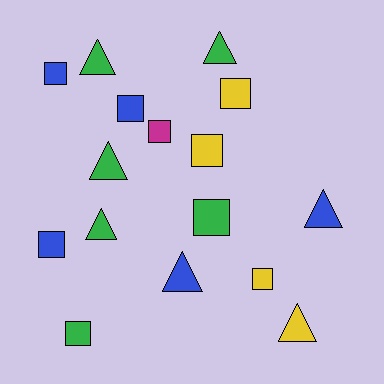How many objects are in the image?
There are 16 objects.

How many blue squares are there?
There are 3 blue squares.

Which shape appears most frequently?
Square, with 9 objects.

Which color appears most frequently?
Green, with 6 objects.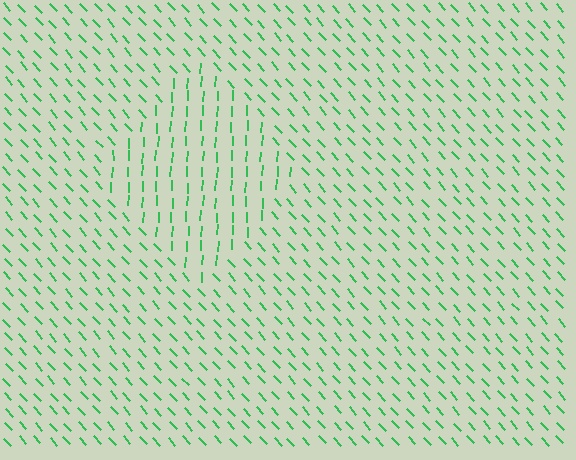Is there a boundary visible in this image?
Yes, there is a texture boundary formed by a change in line orientation.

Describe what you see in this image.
The image is filled with small green line segments. A diamond region in the image has lines oriented differently from the surrounding lines, creating a visible texture boundary.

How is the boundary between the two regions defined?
The boundary is defined purely by a change in line orientation (approximately 45 degrees difference). All lines are the same color and thickness.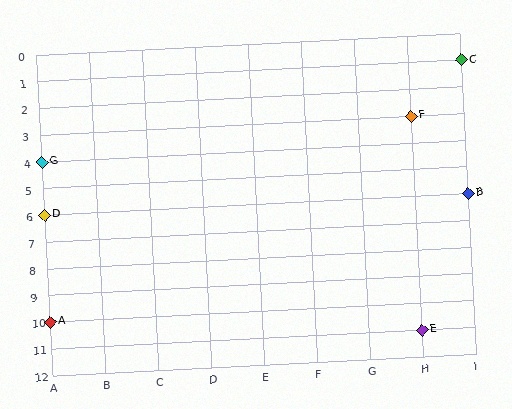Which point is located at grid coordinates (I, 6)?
Point B is at (I, 6).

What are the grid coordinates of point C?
Point C is at grid coordinates (I, 1).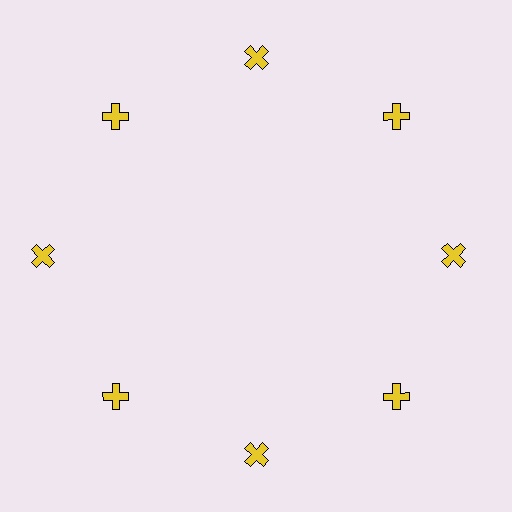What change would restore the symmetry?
The symmetry would be restored by moving it inward, back onto the ring so that all 8 crosses sit at equal angles and equal distance from the center.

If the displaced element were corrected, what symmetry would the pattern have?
It would have 8-fold rotational symmetry — the pattern would map onto itself every 45 degrees.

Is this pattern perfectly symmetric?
No. The 8 yellow crosses are arranged in a ring, but one element near the 9 o'clock position is pushed outward from the center, breaking the 8-fold rotational symmetry.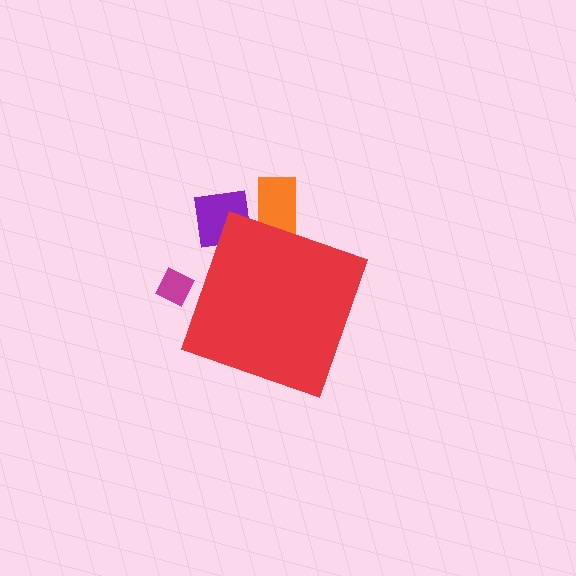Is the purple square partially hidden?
Yes, the purple square is partially hidden behind the red diamond.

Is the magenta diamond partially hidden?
Yes, the magenta diamond is partially hidden behind the red diamond.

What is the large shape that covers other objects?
A red diamond.